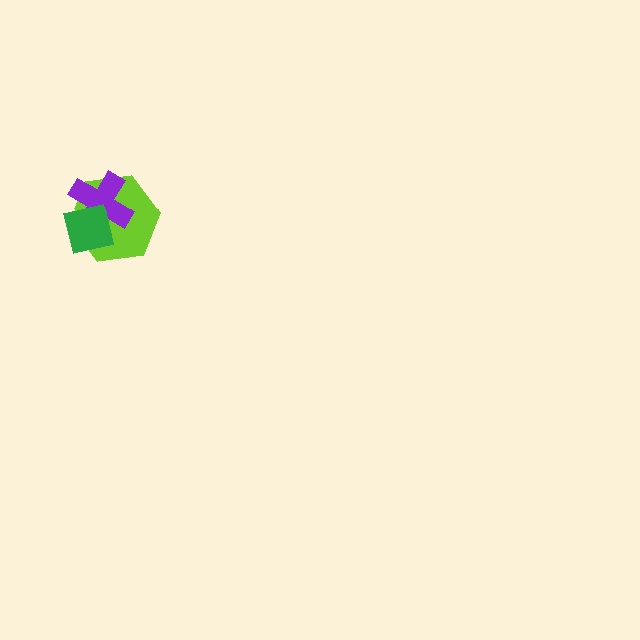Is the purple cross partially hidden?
Yes, it is partially covered by another shape.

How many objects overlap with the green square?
2 objects overlap with the green square.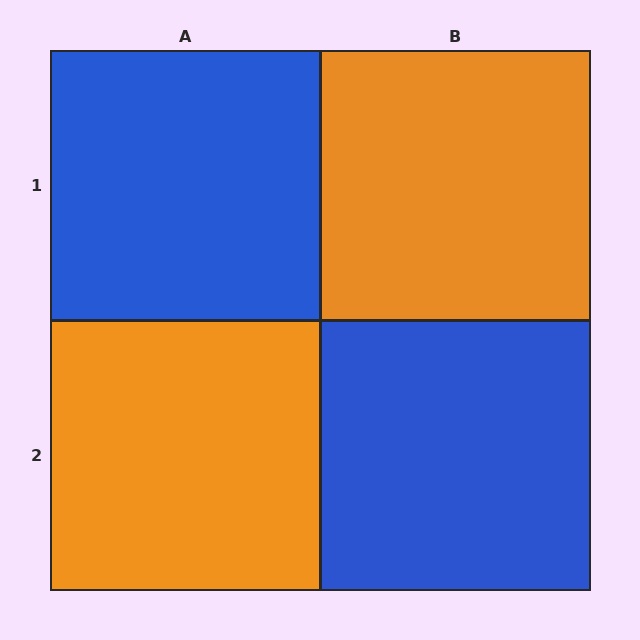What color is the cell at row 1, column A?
Blue.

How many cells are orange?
2 cells are orange.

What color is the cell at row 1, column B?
Orange.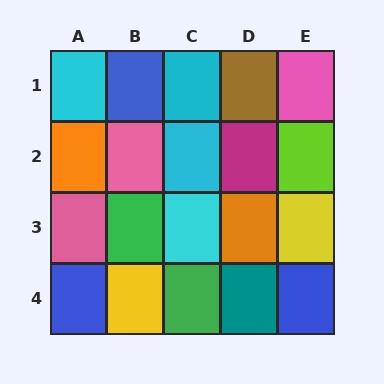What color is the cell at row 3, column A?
Pink.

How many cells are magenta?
1 cell is magenta.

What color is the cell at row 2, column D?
Magenta.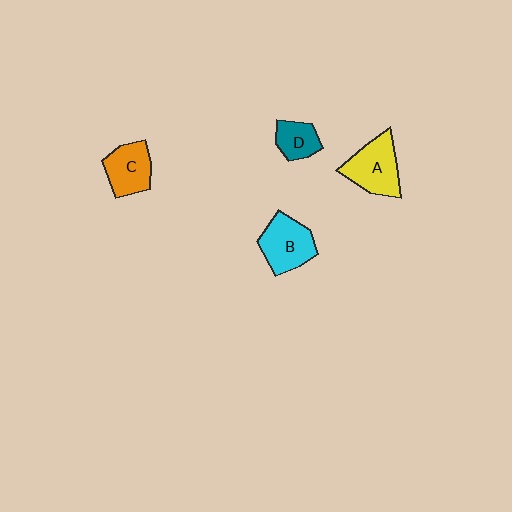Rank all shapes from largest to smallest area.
From largest to smallest: A (yellow), B (cyan), C (orange), D (teal).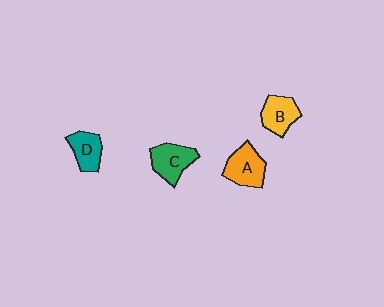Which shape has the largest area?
Shape A (orange).